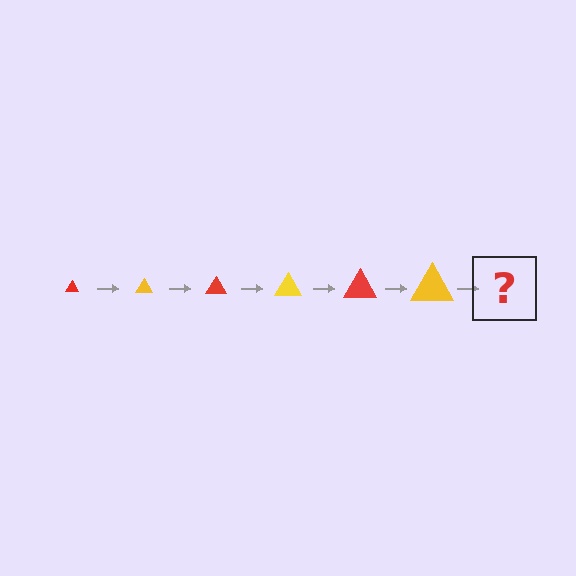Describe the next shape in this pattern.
It should be a red triangle, larger than the previous one.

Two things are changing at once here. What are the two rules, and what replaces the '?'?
The two rules are that the triangle grows larger each step and the color cycles through red and yellow. The '?' should be a red triangle, larger than the previous one.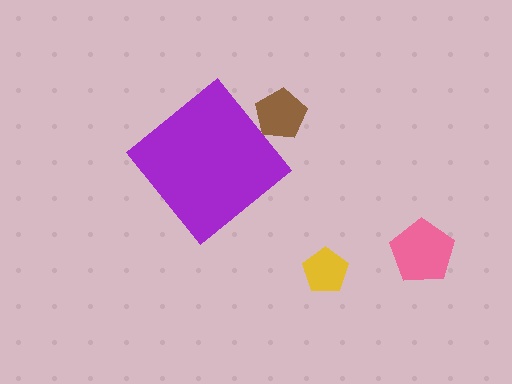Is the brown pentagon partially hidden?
Yes, the brown pentagon is partially hidden behind the purple diamond.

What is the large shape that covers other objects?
A purple diamond.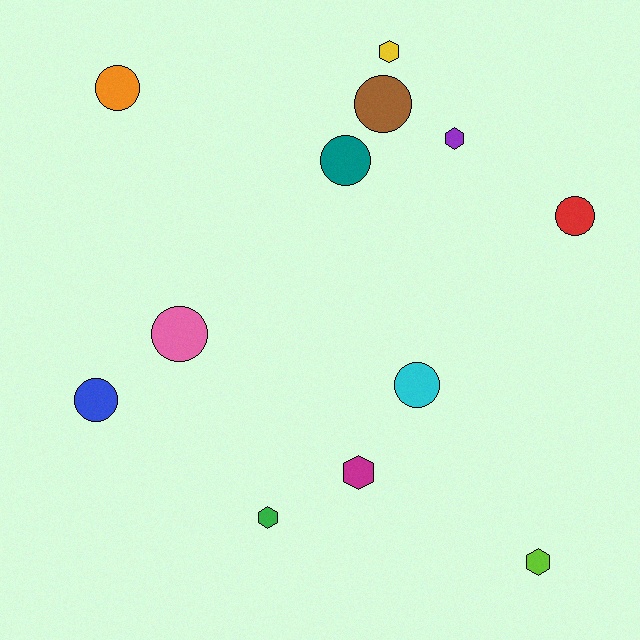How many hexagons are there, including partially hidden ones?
There are 5 hexagons.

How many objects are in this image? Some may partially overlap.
There are 12 objects.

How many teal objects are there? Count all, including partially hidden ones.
There is 1 teal object.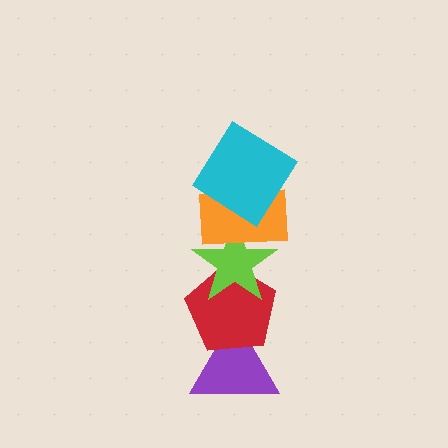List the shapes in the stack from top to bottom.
From top to bottom: the cyan diamond, the orange rectangle, the lime star, the red pentagon, the purple triangle.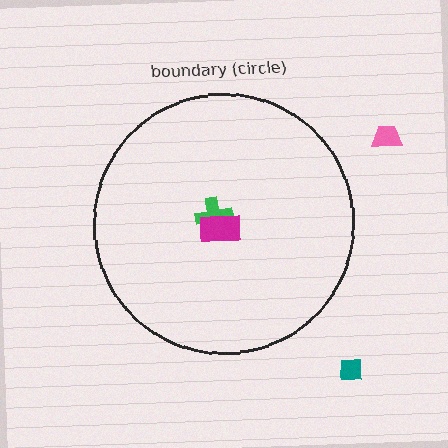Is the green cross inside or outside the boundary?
Inside.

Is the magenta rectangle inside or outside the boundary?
Inside.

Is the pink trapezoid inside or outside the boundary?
Outside.